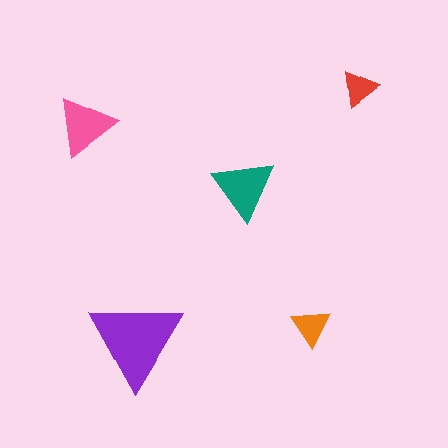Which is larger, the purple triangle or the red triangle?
The purple one.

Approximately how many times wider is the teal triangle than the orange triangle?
About 1.5 times wider.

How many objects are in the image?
There are 5 objects in the image.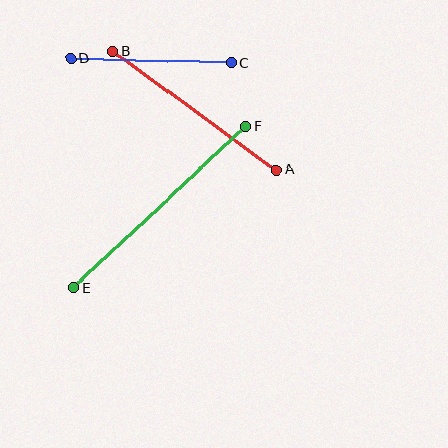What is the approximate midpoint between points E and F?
The midpoint is at approximately (160, 207) pixels.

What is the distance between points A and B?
The distance is approximately 202 pixels.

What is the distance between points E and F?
The distance is approximately 237 pixels.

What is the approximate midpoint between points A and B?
The midpoint is at approximately (195, 111) pixels.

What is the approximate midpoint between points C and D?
The midpoint is at approximately (151, 61) pixels.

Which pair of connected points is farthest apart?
Points E and F are farthest apart.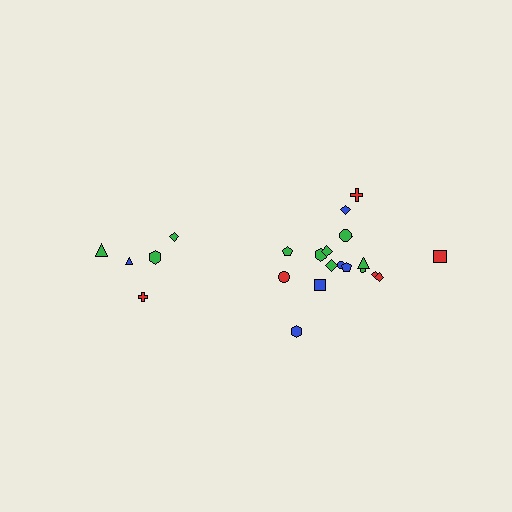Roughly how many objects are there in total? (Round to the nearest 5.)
Roughly 25 objects in total.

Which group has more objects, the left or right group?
The right group.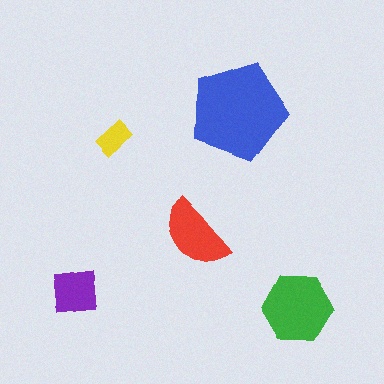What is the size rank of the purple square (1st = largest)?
4th.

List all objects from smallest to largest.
The yellow rectangle, the purple square, the red semicircle, the green hexagon, the blue pentagon.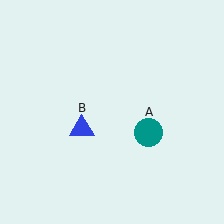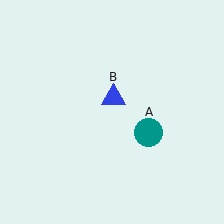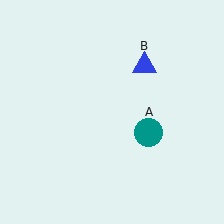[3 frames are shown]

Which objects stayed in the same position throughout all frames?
Teal circle (object A) remained stationary.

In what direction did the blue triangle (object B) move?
The blue triangle (object B) moved up and to the right.